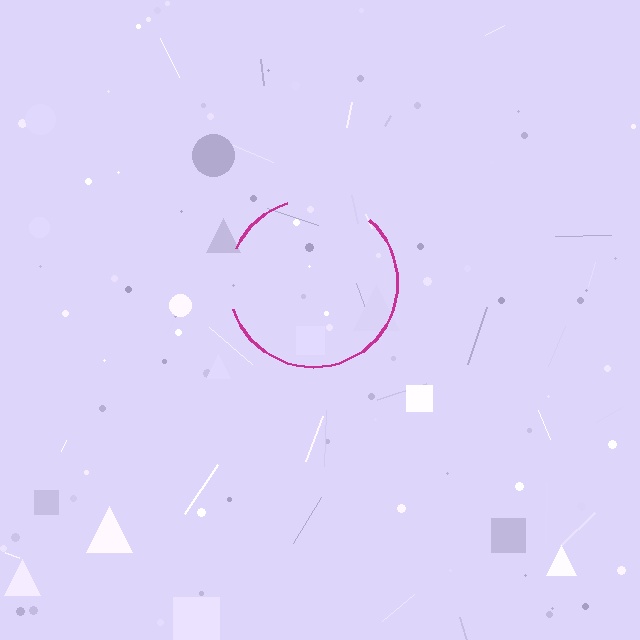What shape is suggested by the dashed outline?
The dashed outline suggests a circle.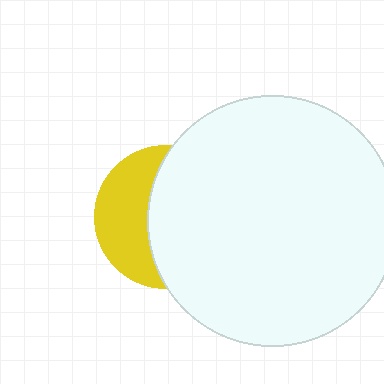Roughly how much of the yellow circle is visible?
A small part of it is visible (roughly 40%).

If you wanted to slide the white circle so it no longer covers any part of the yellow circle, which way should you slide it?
Slide it right — that is the most direct way to separate the two shapes.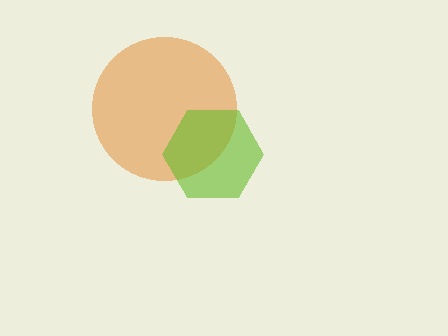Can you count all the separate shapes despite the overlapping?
Yes, there are 2 separate shapes.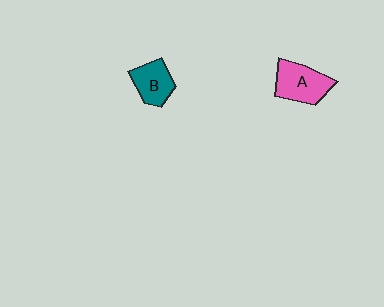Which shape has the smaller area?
Shape B (teal).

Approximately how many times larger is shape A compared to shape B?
Approximately 1.3 times.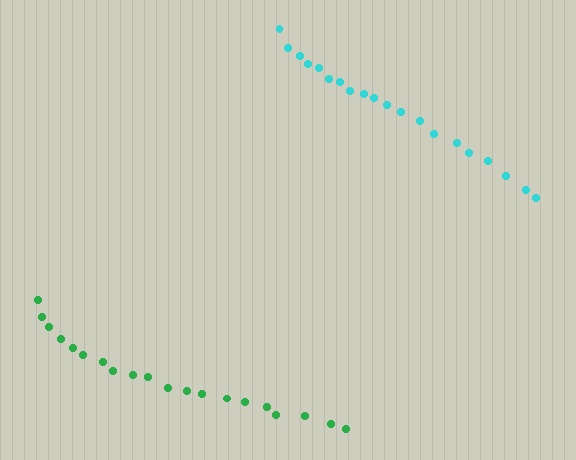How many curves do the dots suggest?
There are 2 distinct paths.